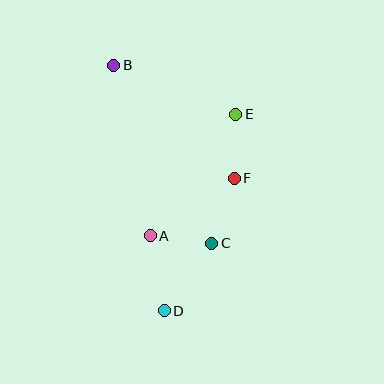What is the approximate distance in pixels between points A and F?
The distance between A and F is approximately 102 pixels.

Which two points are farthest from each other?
Points B and D are farthest from each other.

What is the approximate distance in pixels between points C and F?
The distance between C and F is approximately 69 pixels.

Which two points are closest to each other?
Points A and C are closest to each other.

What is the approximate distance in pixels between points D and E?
The distance between D and E is approximately 209 pixels.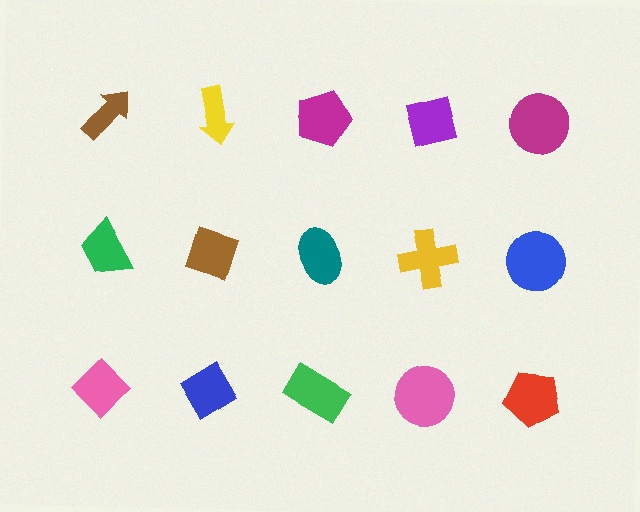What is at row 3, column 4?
A pink circle.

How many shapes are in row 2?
5 shapes.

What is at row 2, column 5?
A blue circle.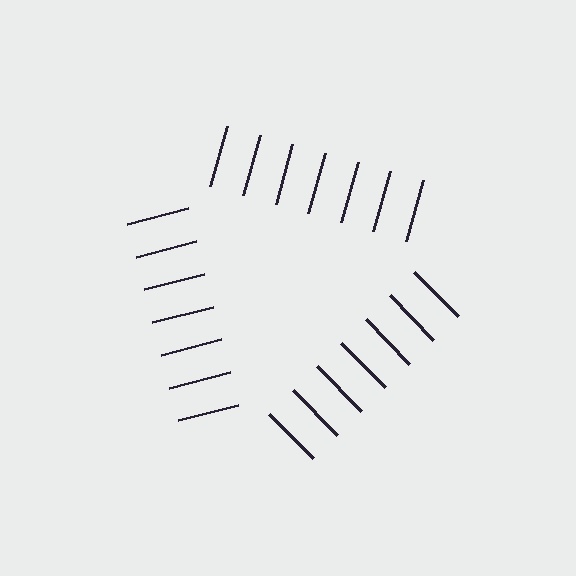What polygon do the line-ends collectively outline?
An illusory triangle — the line segments terminate on its edges but no continuous stroke is drawn.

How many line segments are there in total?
21 — 7 along each of the 3 edges.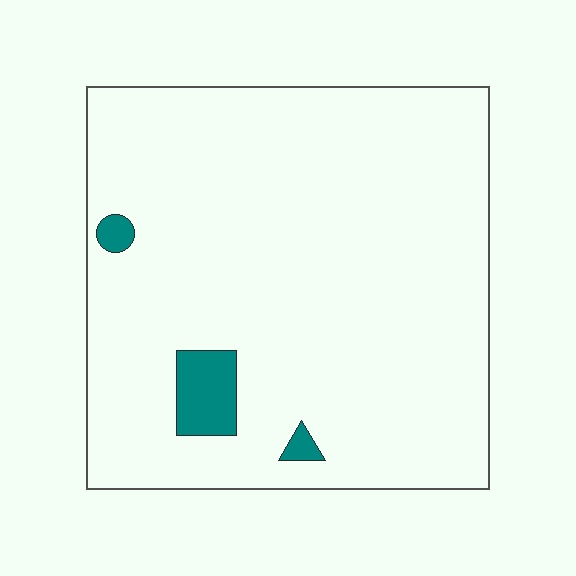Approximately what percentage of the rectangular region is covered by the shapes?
Approximately 5%.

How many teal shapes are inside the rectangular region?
3.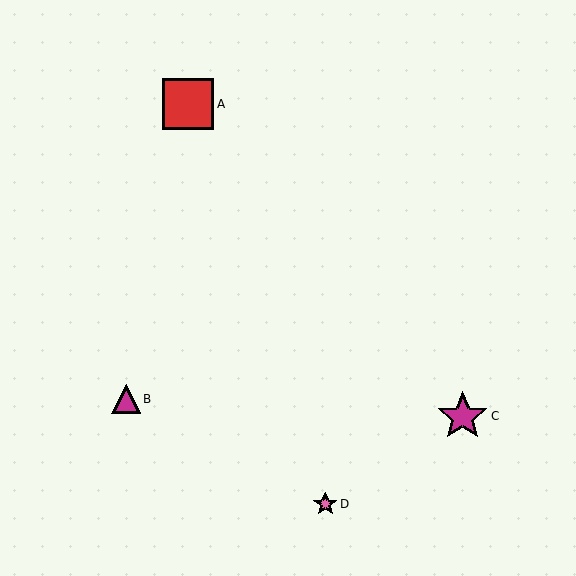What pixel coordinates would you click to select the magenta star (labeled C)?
Click at (463, 416) to select the magenta star C.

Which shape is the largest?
The red square (labeled A) is the largest.